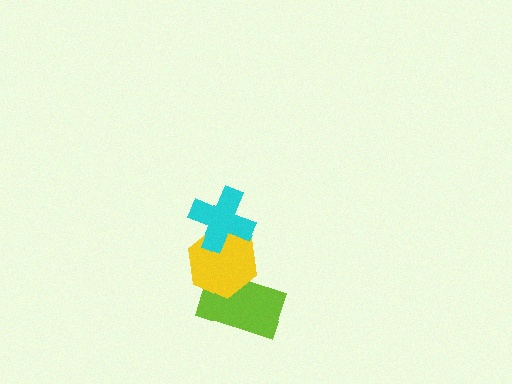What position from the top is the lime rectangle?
The lime rectangle is 3rd from the top.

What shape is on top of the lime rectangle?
The yellow hexagon is on top of the lime rectangle.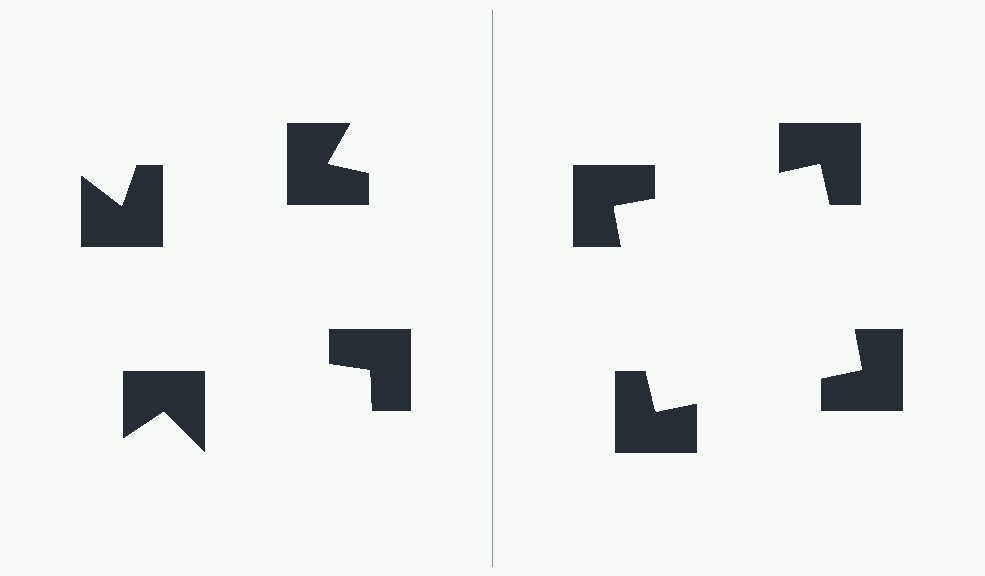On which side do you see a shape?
An illusory square appears on the right side. On the left side the wedge cuts are rotated, so no coherent shape forms.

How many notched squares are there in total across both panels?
8 — 4 on each side.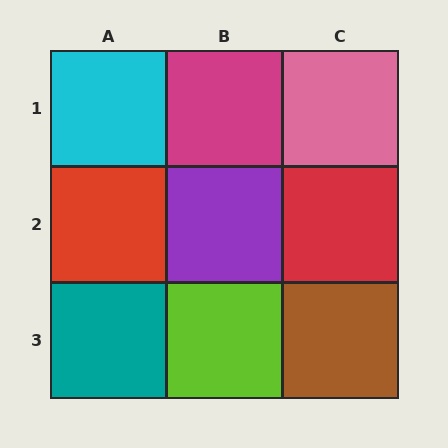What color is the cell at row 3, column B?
Lime.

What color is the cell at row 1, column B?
Magenta.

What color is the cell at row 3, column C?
Brown.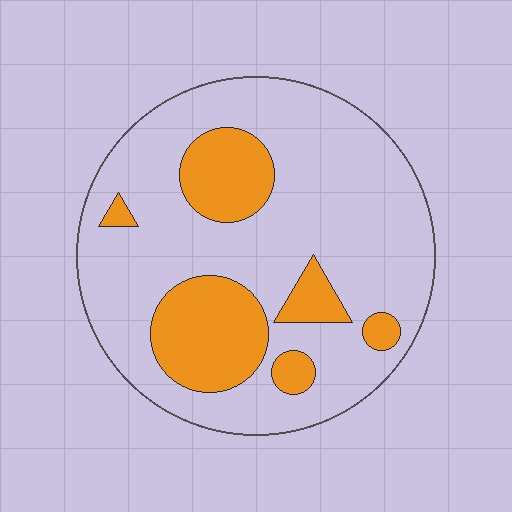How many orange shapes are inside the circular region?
6.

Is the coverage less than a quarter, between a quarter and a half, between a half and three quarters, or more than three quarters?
Less than a quarter.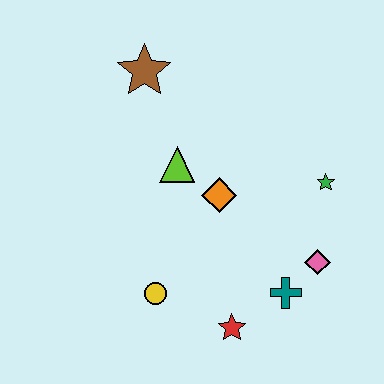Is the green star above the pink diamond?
Yes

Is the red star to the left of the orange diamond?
No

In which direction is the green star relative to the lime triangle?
The green star is to the right of the lime triangle.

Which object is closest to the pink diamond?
The teal cross is closest to the pink diamond.